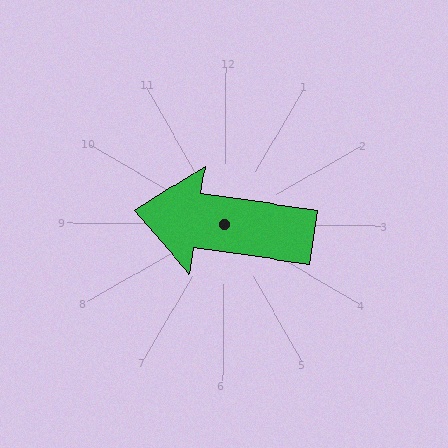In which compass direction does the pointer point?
West.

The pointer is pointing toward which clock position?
Roughly 9 o'clock.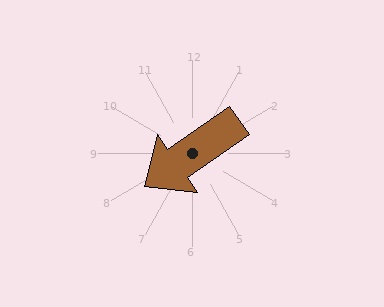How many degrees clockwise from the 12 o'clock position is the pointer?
Approximately 235 degrees.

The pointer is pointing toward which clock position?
Roughly 8 o'clock.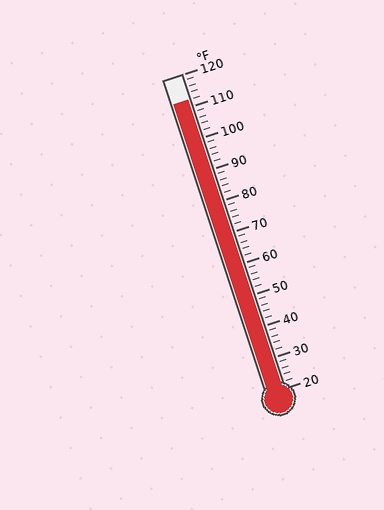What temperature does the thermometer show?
The thermometer shows approximately 112°F.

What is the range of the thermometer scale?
The thermometer scale ranges from 20°F to 120°F.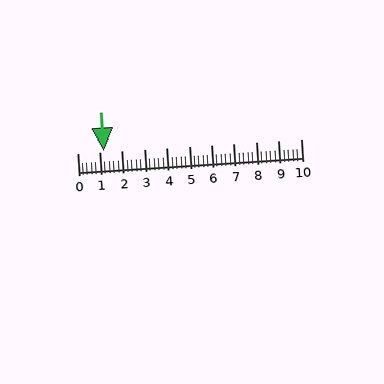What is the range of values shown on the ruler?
The ruler shows values from 0 to 10.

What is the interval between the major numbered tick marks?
The major tick marks are spaced 1 units apart.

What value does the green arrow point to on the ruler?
The green arrow points to approximately 1.2.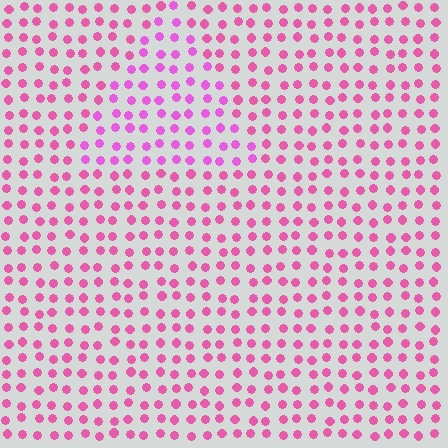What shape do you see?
I see a triangle.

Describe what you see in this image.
The image is filled with small pink elements in a uniform arrangement. A triangle-shaped region is visible where the elements are tinted to a slightly different hue, forming a subtle color boundary.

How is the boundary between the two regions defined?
The boundary is defined purely by a slight shift in hue (about 22 degrees). Spacing, size, and orientation are identical on both sides.